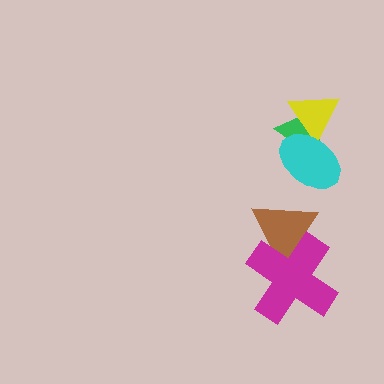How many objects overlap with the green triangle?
2 objects overlap with the green triangle.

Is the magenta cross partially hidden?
No, no other shape covers it.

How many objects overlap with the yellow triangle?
2 objects overlap with the yellow triangle.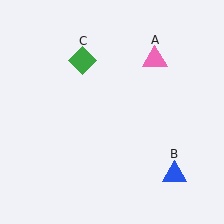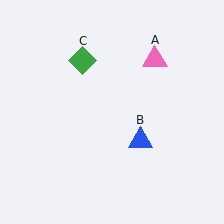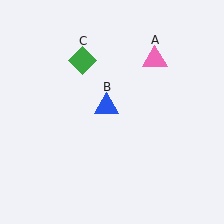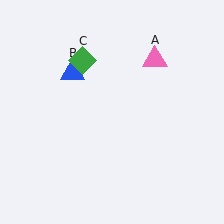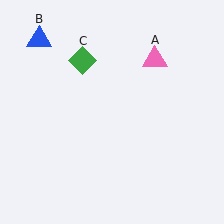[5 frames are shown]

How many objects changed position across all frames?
1 object changed position: blue triangle (object B).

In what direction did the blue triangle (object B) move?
The blue triangle (object B) moved up and to the left.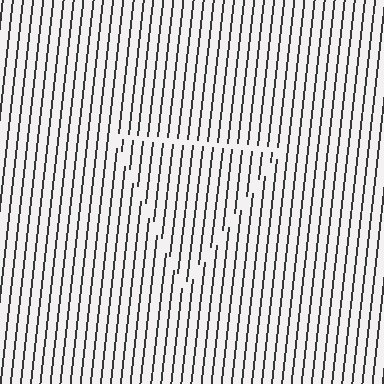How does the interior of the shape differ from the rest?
The interior of the shape contains the same grating, shifted by half a period — the contour is defined by the phase discontinuity where line-ends from the inner and outer gratings abut.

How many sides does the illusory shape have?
3 sides — the line-ends trace a triangle.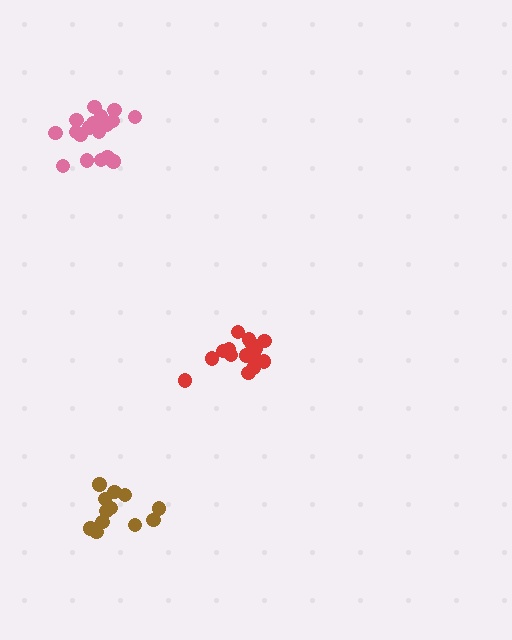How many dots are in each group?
Group 1: 15 dots, Group 2: 13 dots, Group 3: 18 dots (46 total).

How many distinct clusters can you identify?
There are 3 distinct clusters.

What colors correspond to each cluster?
The clusters are colored: red, brown, pink.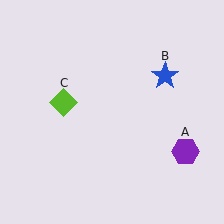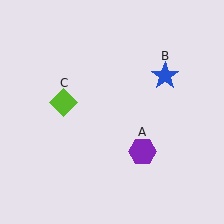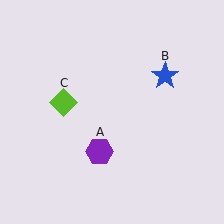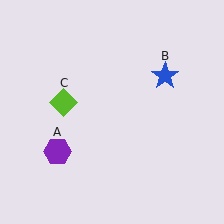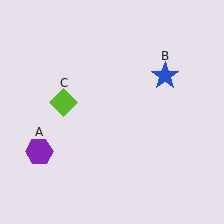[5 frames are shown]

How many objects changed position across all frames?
1 object changed position: purple hexagon (object A).